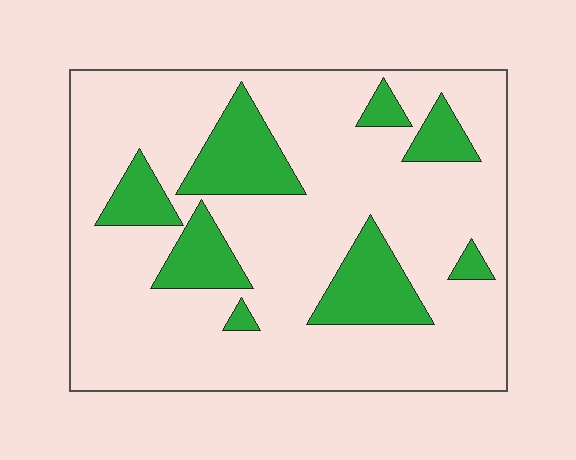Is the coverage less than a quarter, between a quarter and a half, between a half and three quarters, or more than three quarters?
Less than a quarter.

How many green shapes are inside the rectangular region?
8.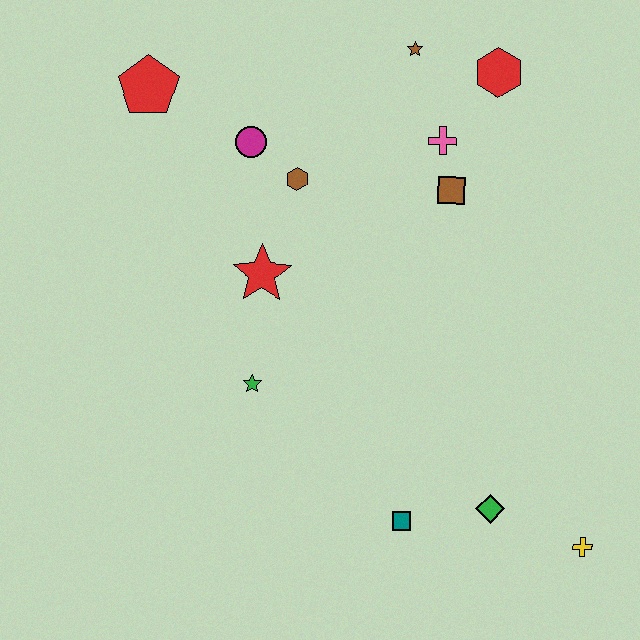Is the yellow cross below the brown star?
Yes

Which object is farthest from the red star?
The yellow cross is farthest from the red star.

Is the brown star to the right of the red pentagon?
Yes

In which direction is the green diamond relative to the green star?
The green diamond is to the right of the green star.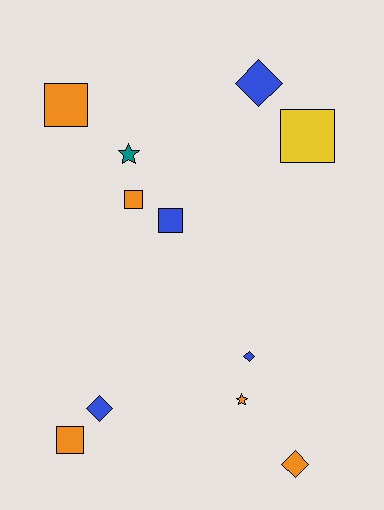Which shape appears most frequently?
Square, with 5 objects.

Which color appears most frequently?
Orange, with 5 objects.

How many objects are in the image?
There are 11 objects.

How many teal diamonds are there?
There are no teal diamonds.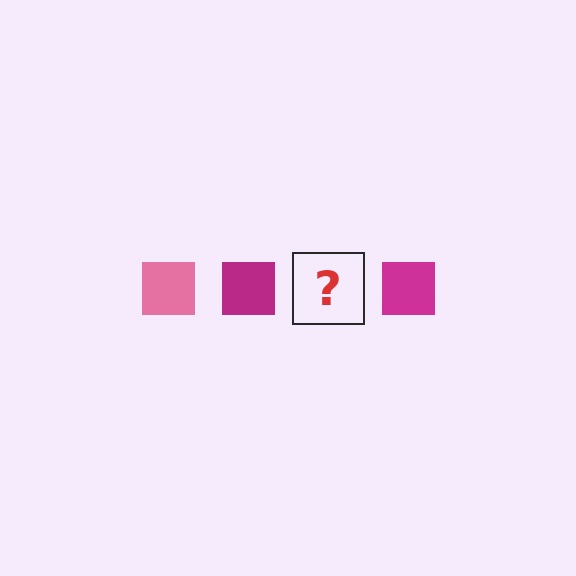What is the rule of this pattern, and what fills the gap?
The rule is that the pattern cycles through pink, magenta squares. The gap should be filled with a pink square.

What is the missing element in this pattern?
The missing element is a pink square.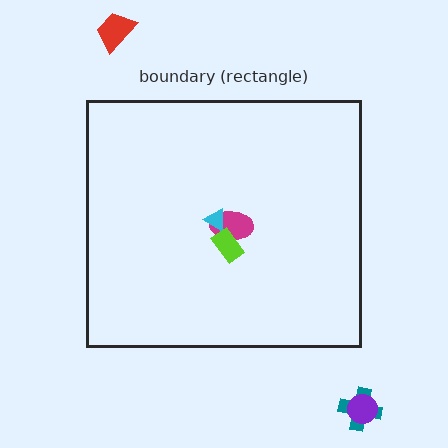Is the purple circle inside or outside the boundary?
Outside.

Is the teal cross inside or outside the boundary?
Outside.